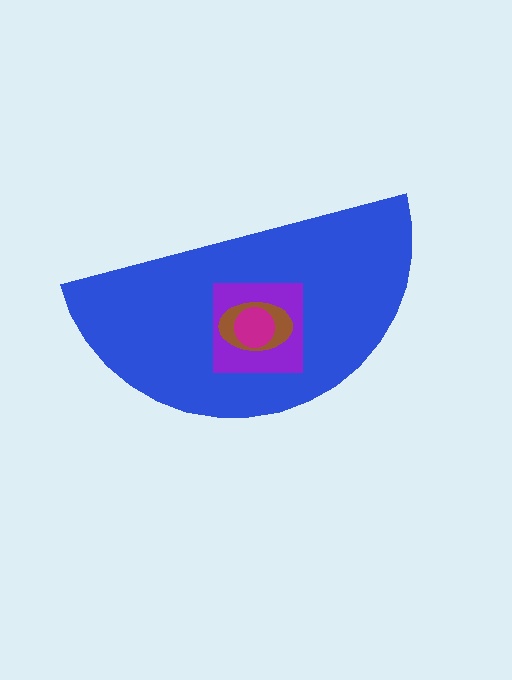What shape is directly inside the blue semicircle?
The purple square.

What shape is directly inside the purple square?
The brown ellipse.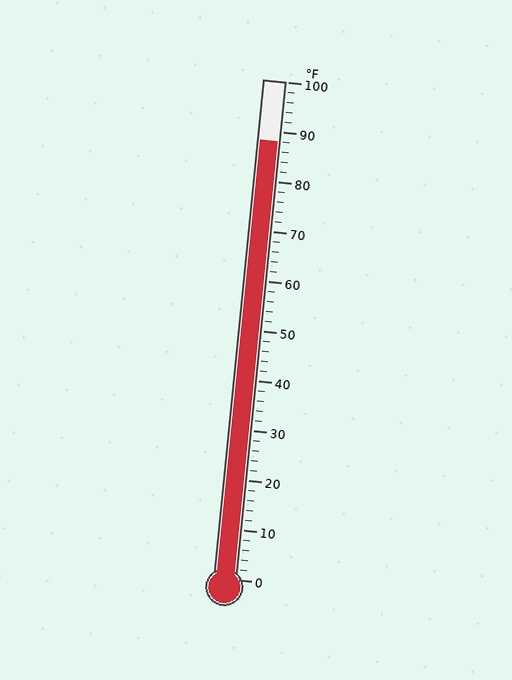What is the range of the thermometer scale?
The thermometer scale ranges from 0°F to 100°F.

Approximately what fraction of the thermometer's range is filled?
The thermometer is filled to approximately 90% of its range.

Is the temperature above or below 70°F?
The temperature is above 70°F.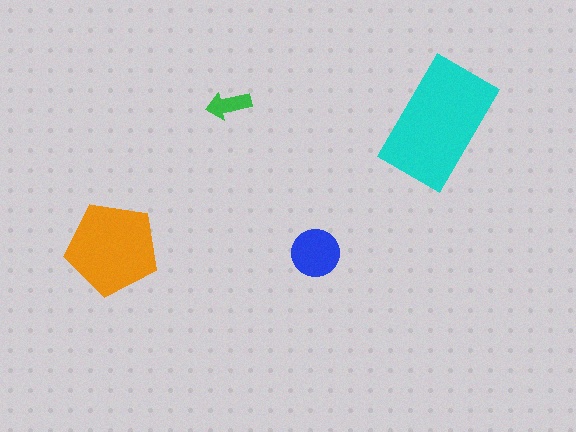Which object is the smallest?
The green arrow.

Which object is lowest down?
The blue circle is bottommost.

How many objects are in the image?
There are 4 objects in the image.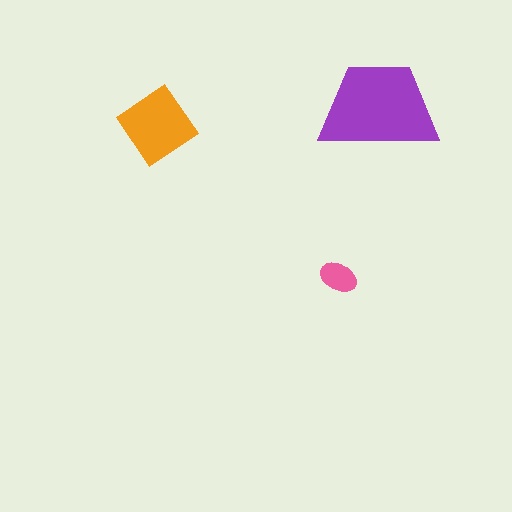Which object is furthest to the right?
The purple trapezoid is rightmost.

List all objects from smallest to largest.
The pink ellipse, the orange diamond, the purple trapezoid.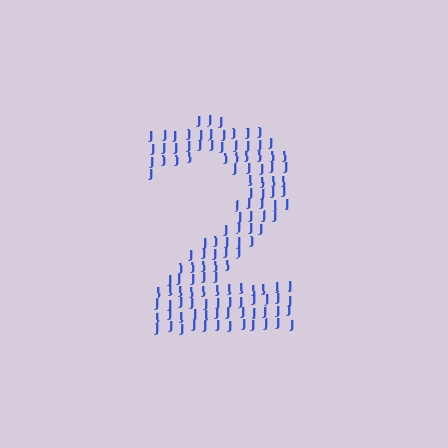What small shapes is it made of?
It is made of small letter J's.